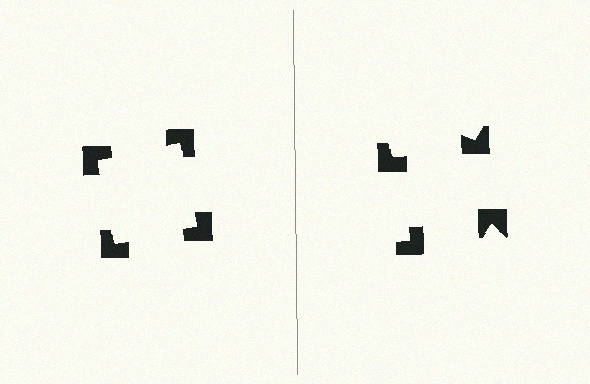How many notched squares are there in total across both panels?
8 — 4 on each side.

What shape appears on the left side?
An illusory square.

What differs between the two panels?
The notched squares are positioned identically on both sides; only the wedge orientations differ. On the left they align to a square; on the right they are misaligned.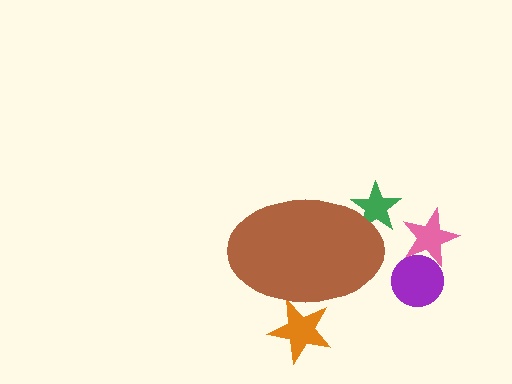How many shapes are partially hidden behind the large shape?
2 shapes are partially hidden.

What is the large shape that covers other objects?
A brown ellipse.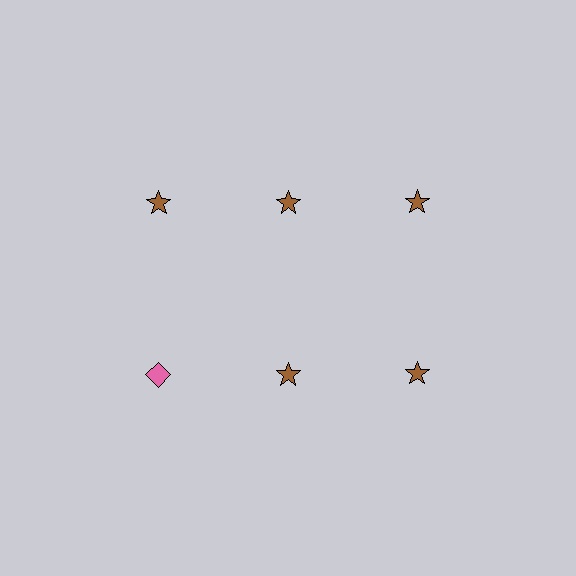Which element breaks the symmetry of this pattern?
The pink diamond in the second row, leftmost column breaks the symmetry. All other shapes are brown stars.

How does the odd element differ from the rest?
It differs in both color (pink instead of brown) and shape (diamond instead of star).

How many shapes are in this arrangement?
There are 6 shapes arranged in a grid pattern.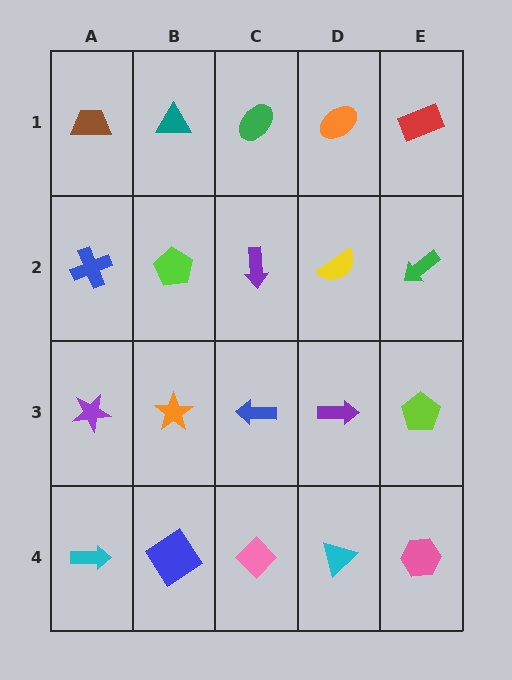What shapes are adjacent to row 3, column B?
A lime pentagon (row 2, column B), a blue diamond (row 4, column B), a purple star (row 3, column A), a blue arrow (row 3, column C).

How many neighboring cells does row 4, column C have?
3.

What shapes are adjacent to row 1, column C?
A purple arrow (row 2, column C), a teal triangle (row 1, column B), an orange ellipse (row 1, column D).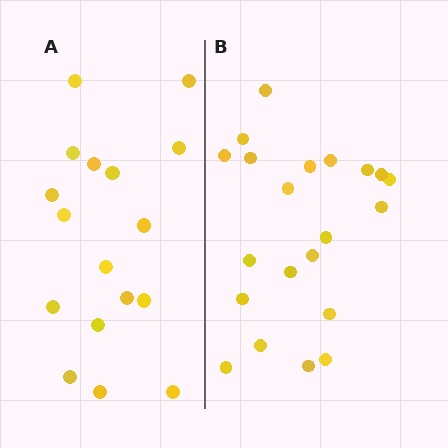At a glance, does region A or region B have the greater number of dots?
Region B (the right region) has more dots.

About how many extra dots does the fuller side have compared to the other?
Region B has about 4 more dots than region A.